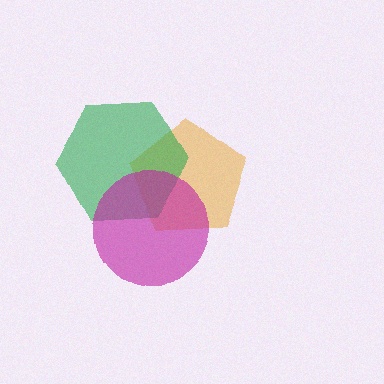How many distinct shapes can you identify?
There are 3 distinct shapes: an orange pentagon, a green hexagon, a magenta circle.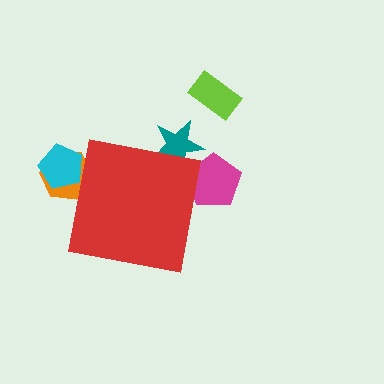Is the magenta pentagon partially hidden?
Yes, the magenta pentagon is partially hidden behind the red square.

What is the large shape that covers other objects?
A red square.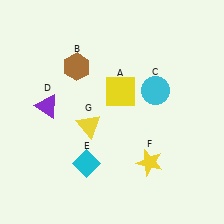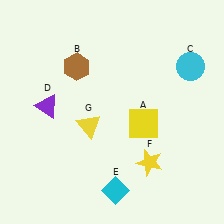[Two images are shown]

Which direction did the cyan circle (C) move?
The cyan circle (C) moved right.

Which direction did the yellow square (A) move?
The yellow square (A) moved down.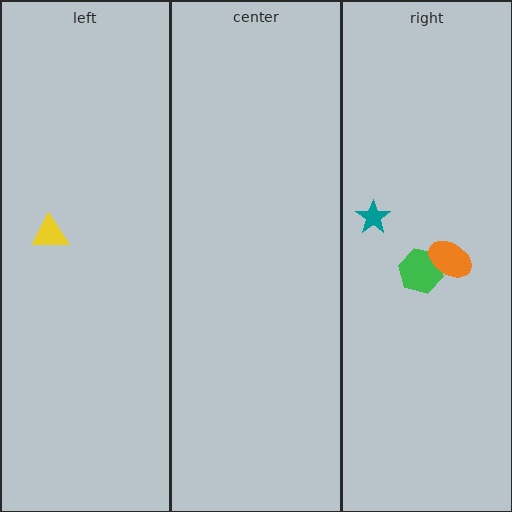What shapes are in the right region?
The teal star, the green hexagon, the orange ellipse.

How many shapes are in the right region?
3.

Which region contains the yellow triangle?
The left region.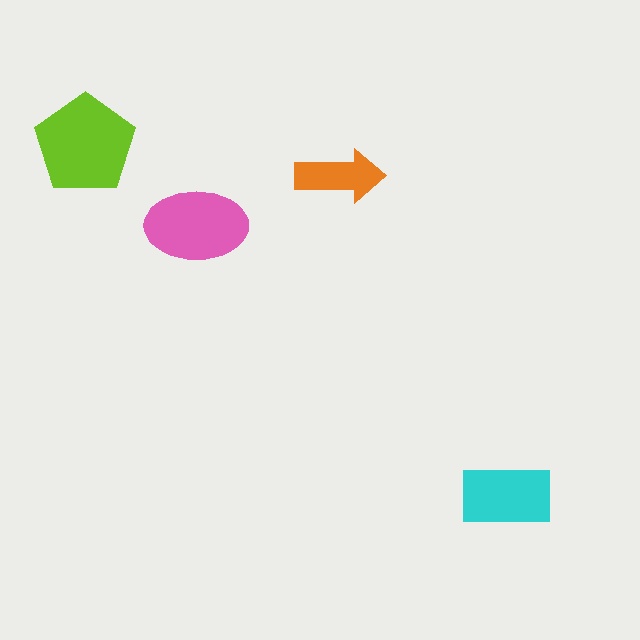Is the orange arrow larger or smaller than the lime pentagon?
Smaller.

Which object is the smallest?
The orange arrow.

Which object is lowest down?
The cyan rectangle is bottommost.